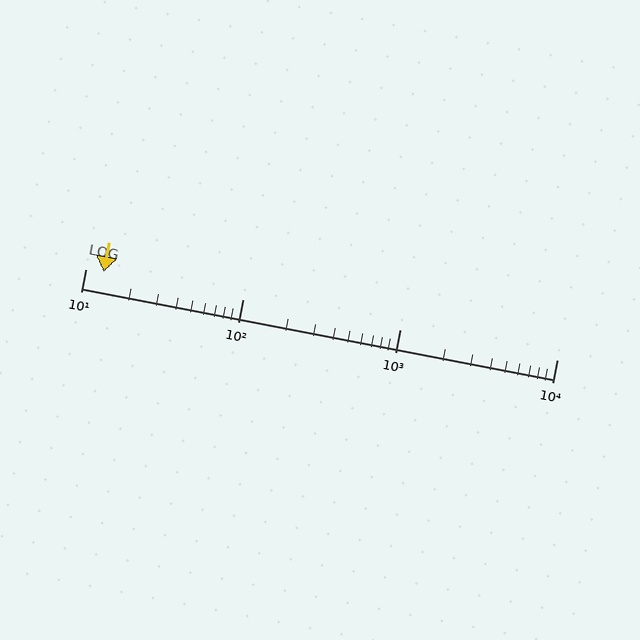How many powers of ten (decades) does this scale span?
The scale spans 3 decades, from 10 to 10000.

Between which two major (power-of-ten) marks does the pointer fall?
The pointer is between 10 and 100.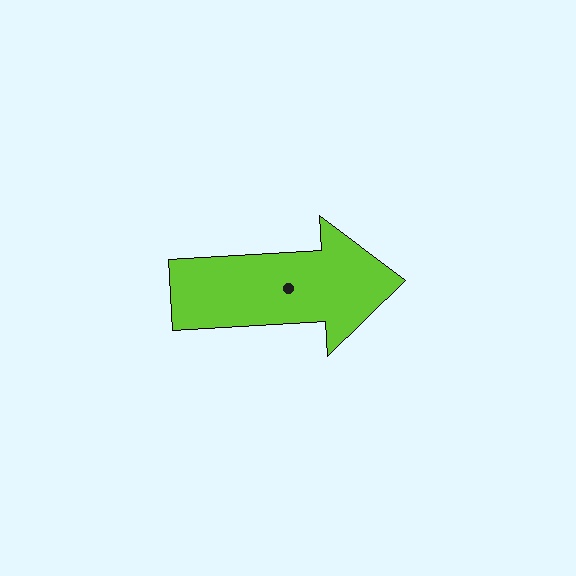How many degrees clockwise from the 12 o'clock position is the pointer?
Approximately 87 degrees.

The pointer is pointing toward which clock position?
Roughly 3 o'clock.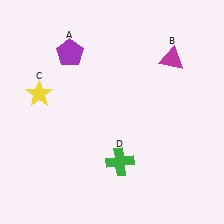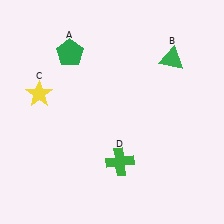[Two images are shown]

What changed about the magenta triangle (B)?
In Image 1, B is magenta. In Image 2, it changed to green.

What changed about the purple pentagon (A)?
In Image 1, A is purple. In Image 2, it changed to green.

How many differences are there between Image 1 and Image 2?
There are 2 differences between the two images.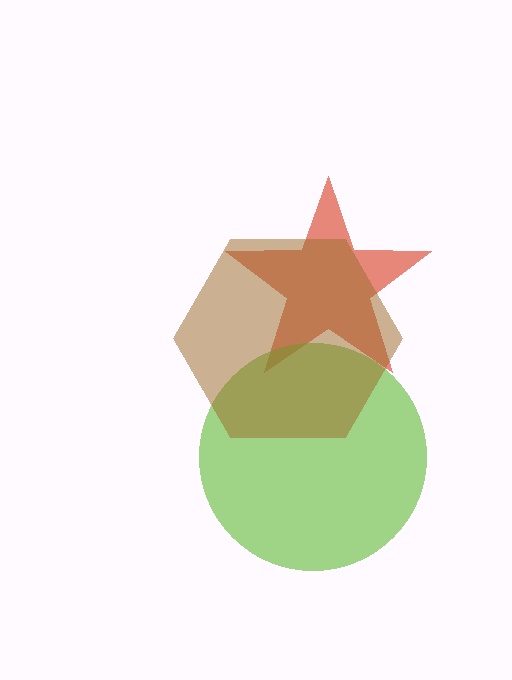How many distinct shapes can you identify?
There are 3 distinct shapes: a red star, a lime circle, a brown hexagon.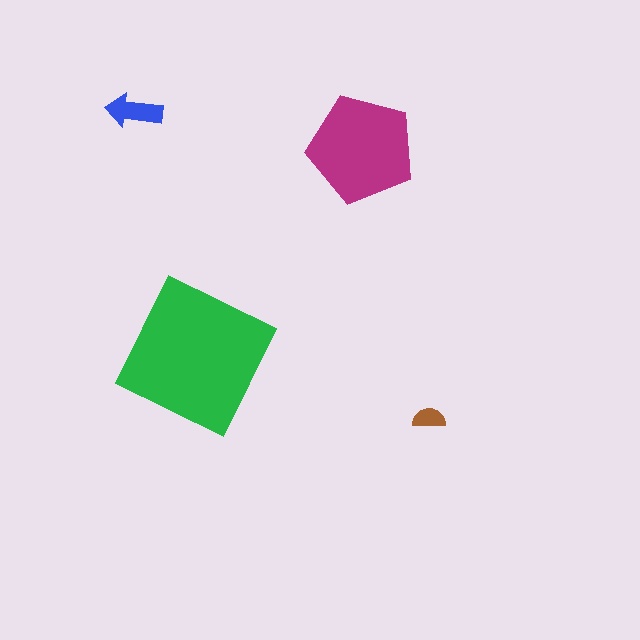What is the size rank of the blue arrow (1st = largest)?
3rd.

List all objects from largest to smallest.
The green square, the magenta pentagon, the blue arrow, the brown semicircle.